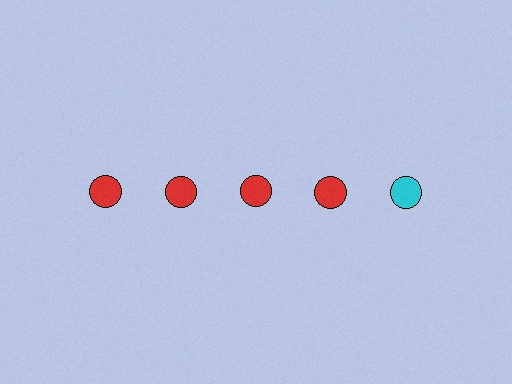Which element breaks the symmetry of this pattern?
The cyan circle in the top row, rightmost column breaks the symmetry. All other shapes are red circles.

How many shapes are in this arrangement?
There are 5 shapes arranged in a grid pattern.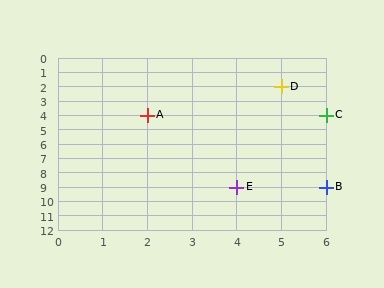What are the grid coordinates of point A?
Point A is at grid coordinates (2, 4).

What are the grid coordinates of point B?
Point B is at grid coordinates (6, 9).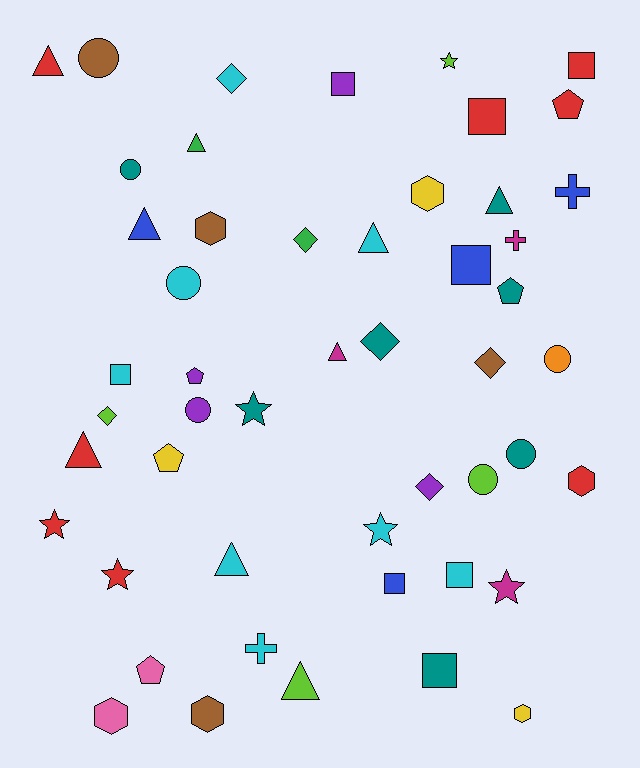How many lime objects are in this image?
There are 4 lime objects.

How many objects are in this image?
There are 50 objects.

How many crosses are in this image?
There are 3 crosses.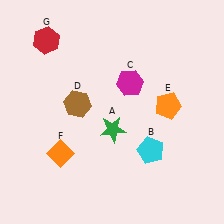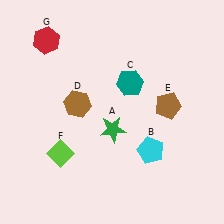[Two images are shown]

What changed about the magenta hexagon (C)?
In Image 1, C is magenta. In Image 2, it changed to teal.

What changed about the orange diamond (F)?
In Image 1, F is orange. In Image 2, it changed to lime.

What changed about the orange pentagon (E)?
In Image 1, E is orange. In Image 2, it changed to brown.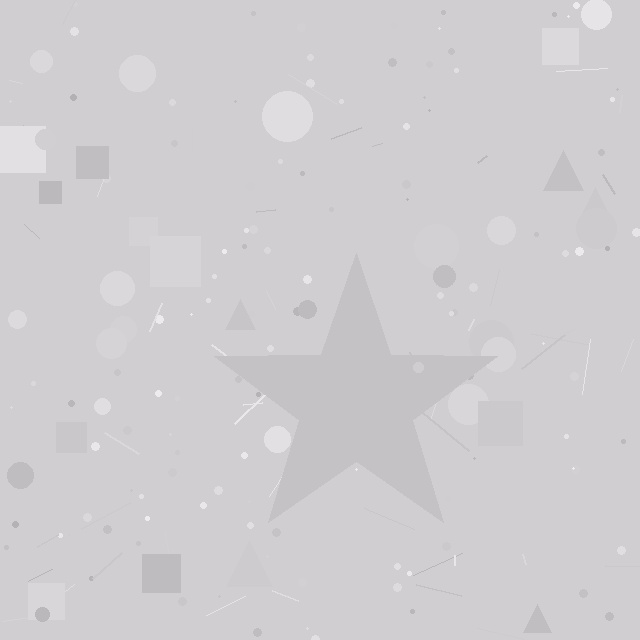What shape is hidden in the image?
A star is hidden in the image.